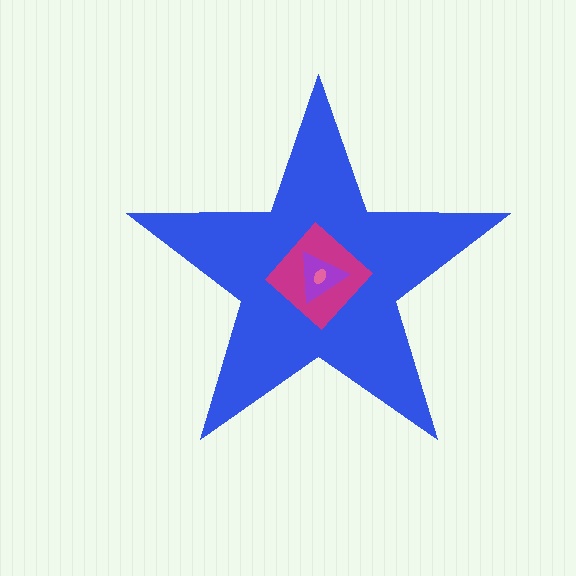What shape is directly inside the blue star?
The magenta diamond.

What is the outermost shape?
The blue star.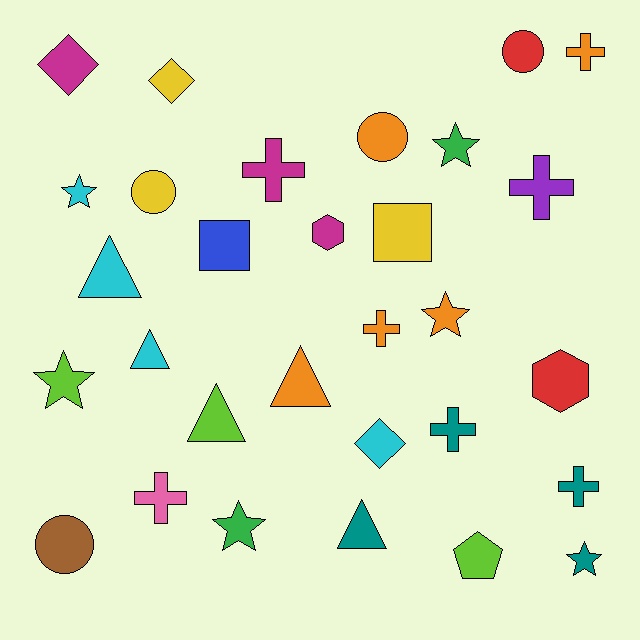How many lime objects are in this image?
There are 3 lime objects.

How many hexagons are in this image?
There are 2 hexagons.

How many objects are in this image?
There are 30 objects.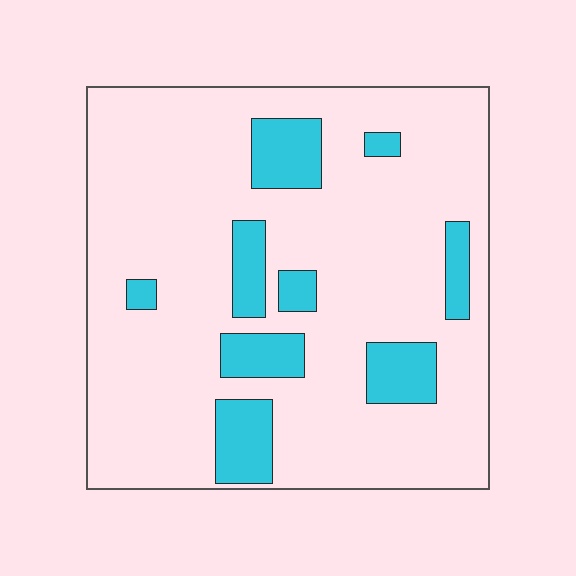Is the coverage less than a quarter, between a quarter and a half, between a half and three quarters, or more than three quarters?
Less than a quarter.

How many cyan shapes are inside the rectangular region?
9.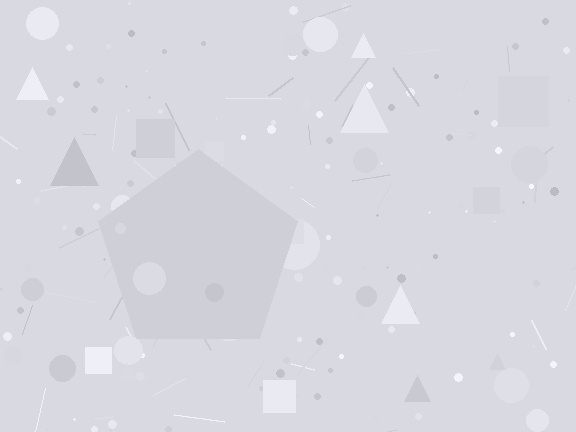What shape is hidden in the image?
A pentagon is hidden in the image.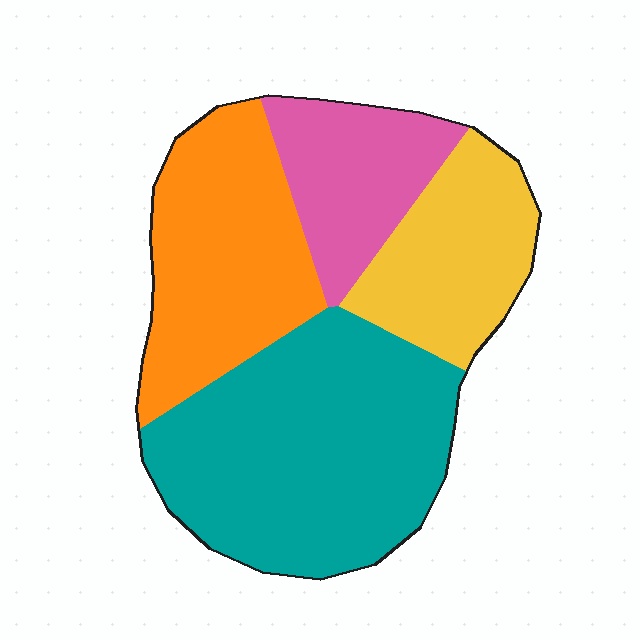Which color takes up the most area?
Teal, at roughly 40%.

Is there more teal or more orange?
Teal.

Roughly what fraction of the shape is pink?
Pink covers roughly 15% of the shape.